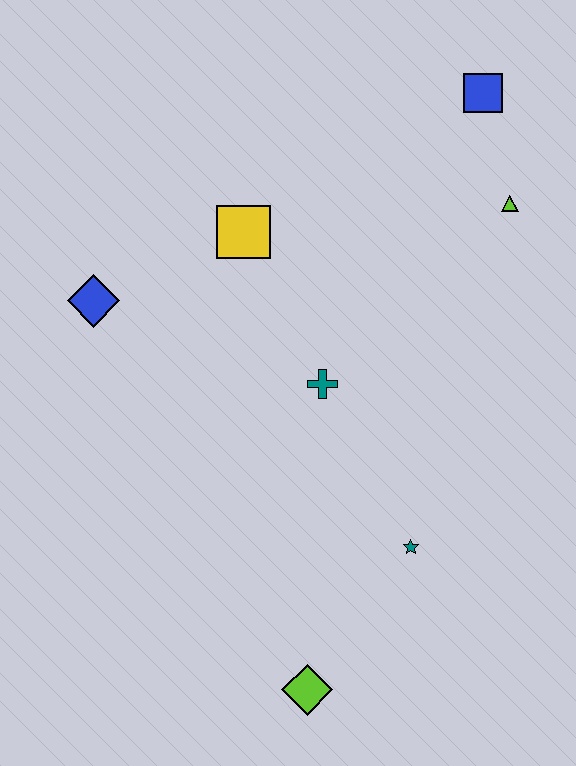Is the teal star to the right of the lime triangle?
No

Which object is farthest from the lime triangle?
The lime diamond is farthest from the lime triangle.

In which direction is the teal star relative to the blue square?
The teal star is below the blue square.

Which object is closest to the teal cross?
The yellow square is closest to the teal cross.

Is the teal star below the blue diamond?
Yes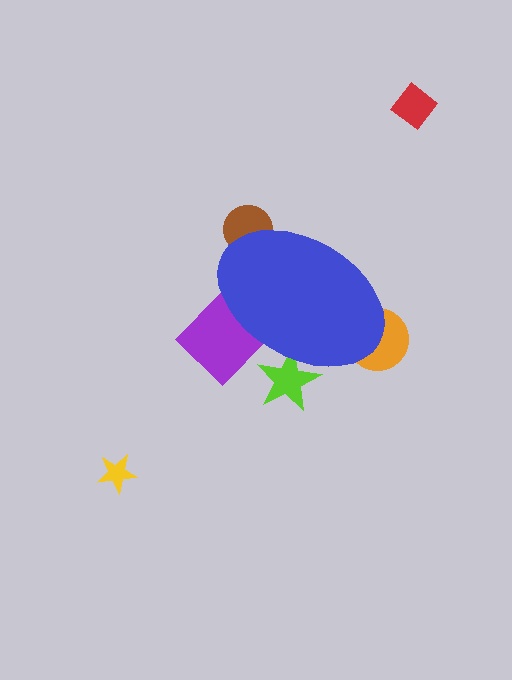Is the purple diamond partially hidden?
Yes, the purple diamond is partially hidden behind the blue ellipse.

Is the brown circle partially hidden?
Yes, the brown circle is partially hidden behind the blue ellipse.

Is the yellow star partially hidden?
No, the yellow star is fully visible.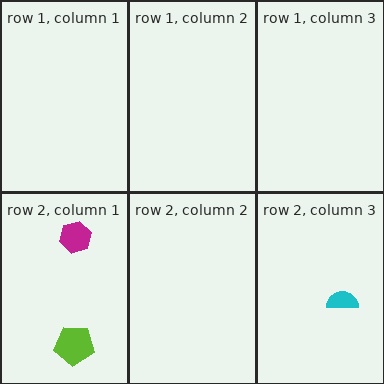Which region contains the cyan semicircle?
The row 2, column 3 region.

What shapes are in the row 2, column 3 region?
The cyan semicircle.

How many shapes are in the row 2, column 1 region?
2.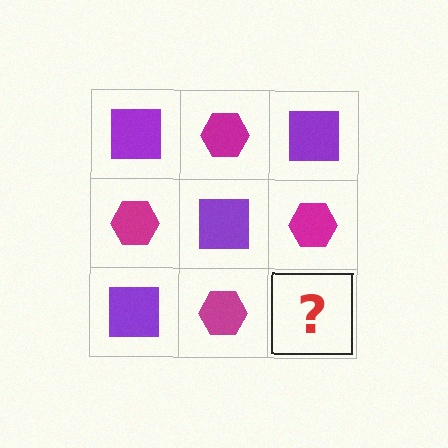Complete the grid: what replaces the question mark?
The question mark should be replaced with a purple square.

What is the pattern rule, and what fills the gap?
The rule is that it alternates purple square and magenta hexagon in a checkerboard pattern. The gap should be filled with a purple square.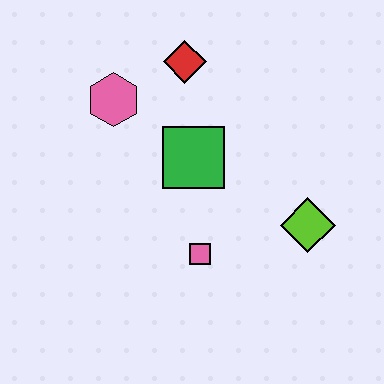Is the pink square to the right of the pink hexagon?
Yes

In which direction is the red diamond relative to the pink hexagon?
The red diamond is to the right of the pink hexagon.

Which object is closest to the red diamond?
The pink hexagon is closest to the red diamond.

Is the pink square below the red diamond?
Yes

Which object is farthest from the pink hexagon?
The lime diamond is farthest from the pink hexagon.